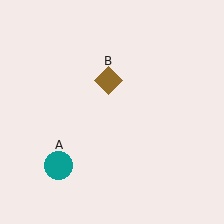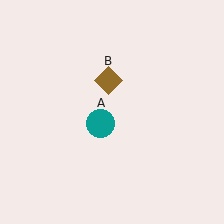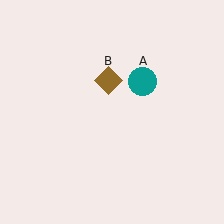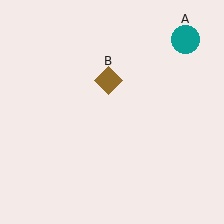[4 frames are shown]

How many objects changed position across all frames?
1 object changed position: teal circle (object A).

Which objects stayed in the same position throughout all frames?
Brown diamond (object B) remained stationary.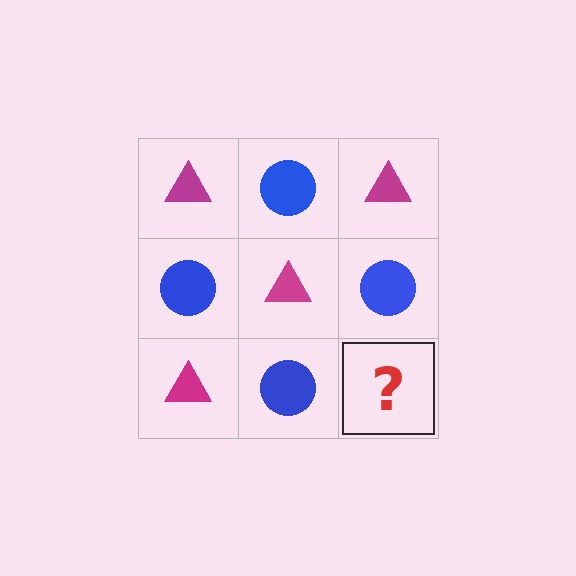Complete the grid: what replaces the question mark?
The question mark should be replaced with a magenta triangle.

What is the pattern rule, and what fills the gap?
The rule is that it alternates magenta triangle and blue circle in a checkerboard pattern. The gap should be filled with a magenta triangle.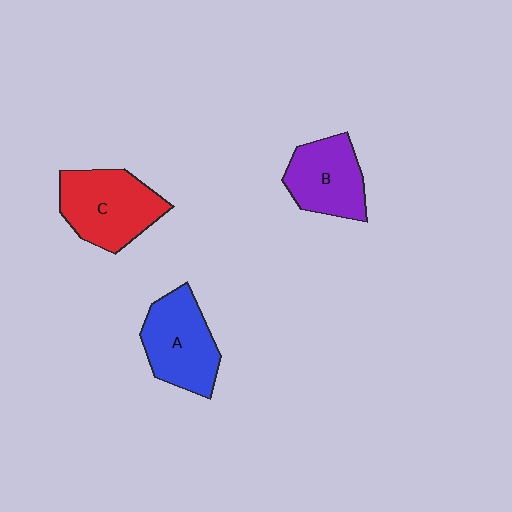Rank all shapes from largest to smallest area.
From largest to smallest: C (red), A (blue), B (purple).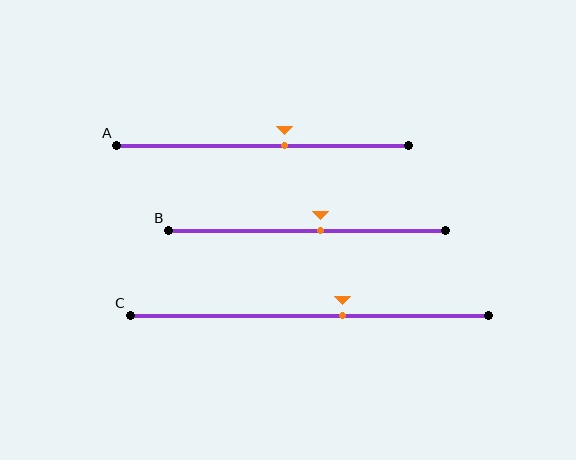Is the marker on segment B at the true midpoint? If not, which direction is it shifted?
No, the marker on segment B is shifted to the right by about 5% of the segment length.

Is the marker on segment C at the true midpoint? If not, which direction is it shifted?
No, the marker on segment C is shifted to the right by about 9% of the segment length.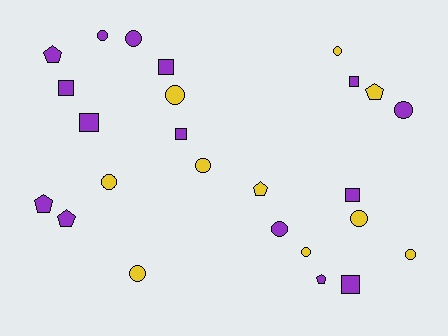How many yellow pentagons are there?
There are 2 yellow pentagons.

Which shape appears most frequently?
Circle, with 12 objects.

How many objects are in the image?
There are 25 objects.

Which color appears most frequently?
Purple, with 15 objects.